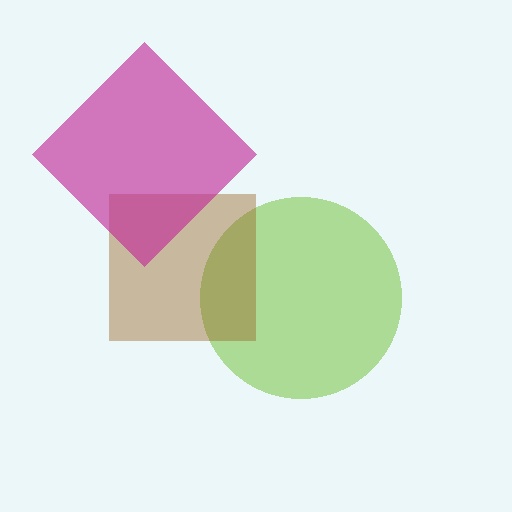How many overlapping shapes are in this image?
There are 3 overlapping shapes in the image.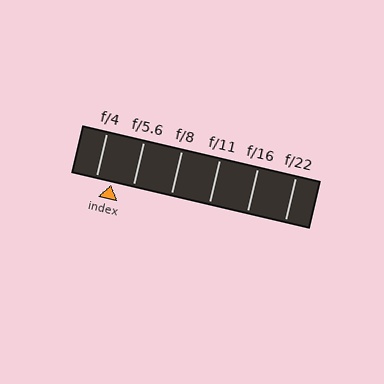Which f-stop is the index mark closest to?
The index mark is closest to f/4.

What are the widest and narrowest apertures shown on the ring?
The widest aperture shown is f/4 and the narrowest is f/22.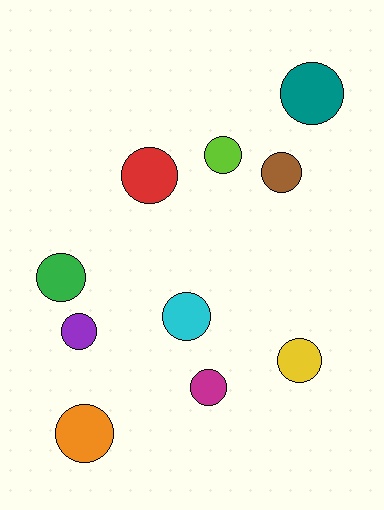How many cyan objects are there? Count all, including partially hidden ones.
There is 1 cyan object.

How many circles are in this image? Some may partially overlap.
There are 10 circles.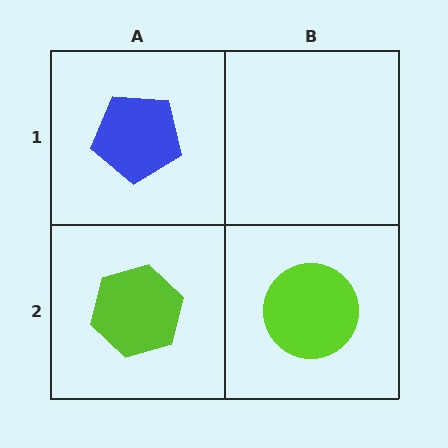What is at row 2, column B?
A lime circle.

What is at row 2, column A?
A lime hexagon.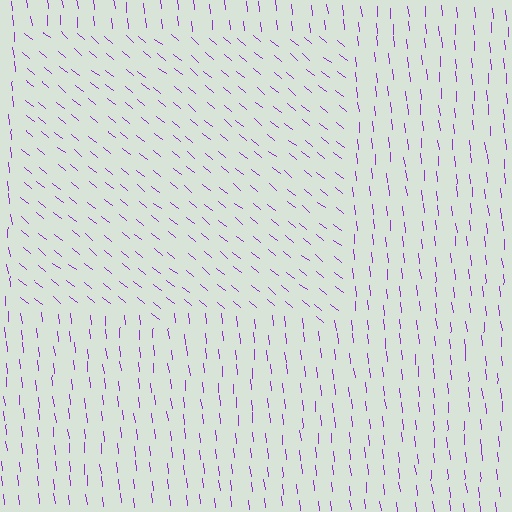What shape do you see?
I see a rectangle.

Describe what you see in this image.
The image is filled with small purple line segments. A rectangle region in the image has lines oriented differently from the surrounding lines, creating a visible texture boundary.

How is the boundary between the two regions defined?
The boundary is defined purely by a change in line orientation (approximately 45 degrees difference). All lines are the same color and thickness.